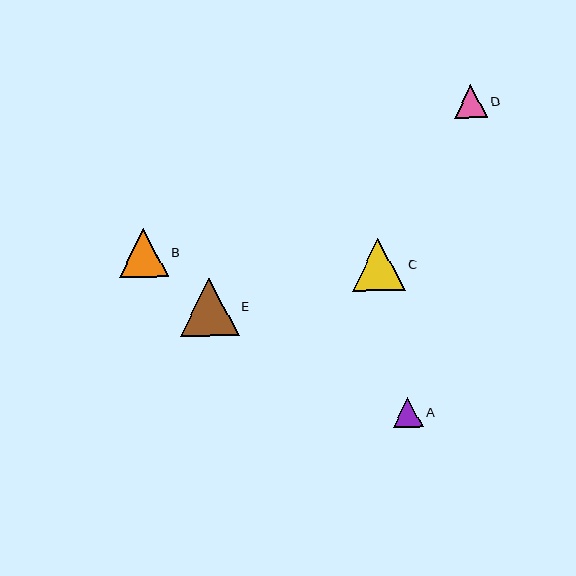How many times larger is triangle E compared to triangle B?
Triangle E is approximately 1.2 times the size of triangle B.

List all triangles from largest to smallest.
From largest to smallest: E, C, B, D, A.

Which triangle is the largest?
Triangle E is the largest with a size of approximately 58 pixels.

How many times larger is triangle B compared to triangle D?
Triangle B is approximately 1.5 times the size of triangle D.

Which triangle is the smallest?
Triangle A is the smallest with a size of approximately 31 pixels.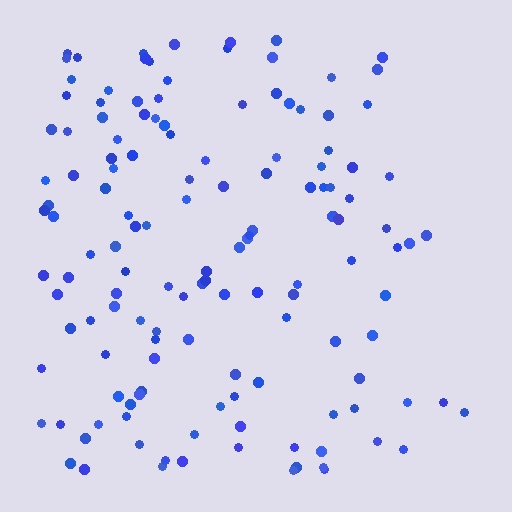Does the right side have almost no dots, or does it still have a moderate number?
Still a moderate number, just noticeably fewer than the left.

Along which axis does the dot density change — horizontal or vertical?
Horizontal.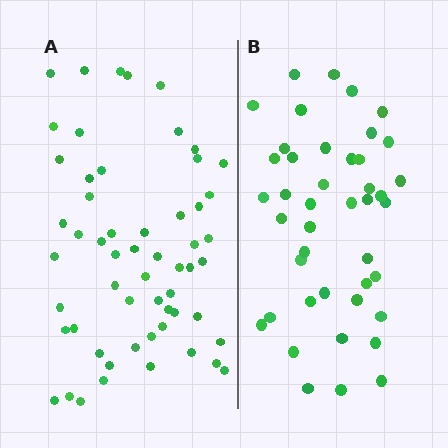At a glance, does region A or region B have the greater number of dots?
Region A (the left region) has more dots.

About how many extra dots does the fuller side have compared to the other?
Region A has approximately 15 more dots than region B.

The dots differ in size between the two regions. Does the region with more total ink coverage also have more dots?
No. Region B has more total ink coverage because its dots are larger, but region A actually contains more individual dots. Total area can be misleading — the number of items is what matters here.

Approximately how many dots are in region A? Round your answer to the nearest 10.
About 60 dots. (The exact count is 57, which rounds to 60.)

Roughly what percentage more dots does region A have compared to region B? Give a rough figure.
About 35% more.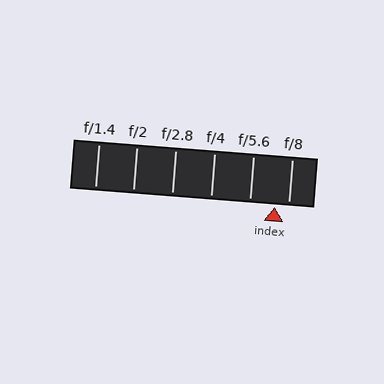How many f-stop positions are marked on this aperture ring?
There are 6 f-stop positions marked.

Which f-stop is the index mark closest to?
The index mark is closest to f/8.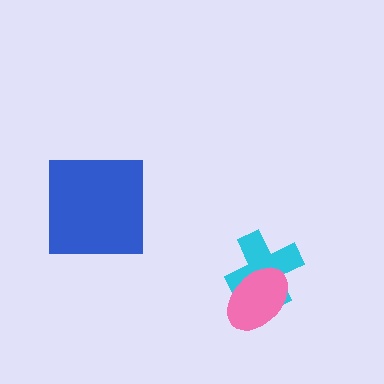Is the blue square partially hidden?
No, no other shape covers it.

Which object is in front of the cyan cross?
The pink ellipse is in front of the cyan cross.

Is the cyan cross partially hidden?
Yes, it is partially covered by another shape.